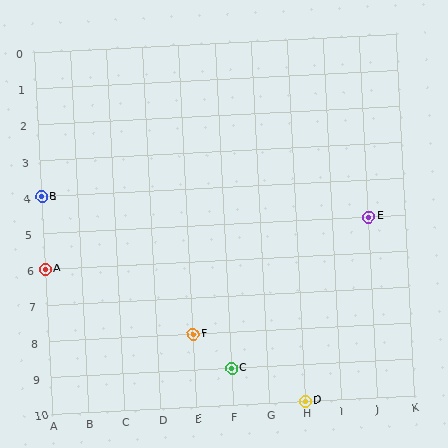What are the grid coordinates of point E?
Point E is at grid coordinates (J, 5).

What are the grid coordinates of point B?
Point B is at grid coordinates (A, 4).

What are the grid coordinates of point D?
Point D is at grid coordinates (H, 10).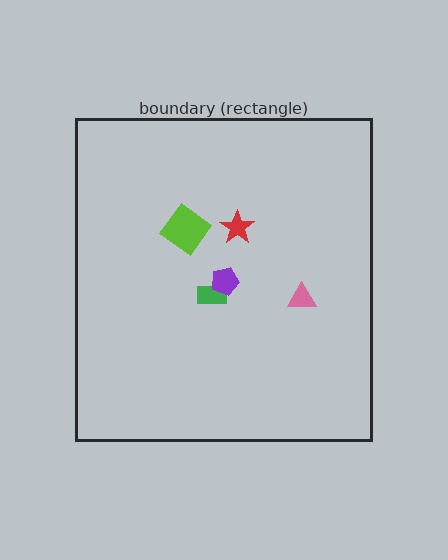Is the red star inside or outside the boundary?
Inside.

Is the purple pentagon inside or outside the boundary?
Inside.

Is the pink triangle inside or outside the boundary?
Inside.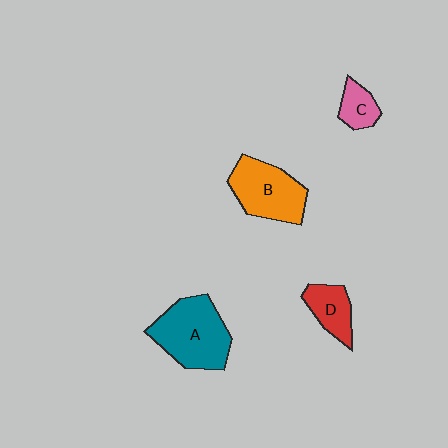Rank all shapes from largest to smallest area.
From largest to smallest: A (teal), B (orange), D (red), C (pink).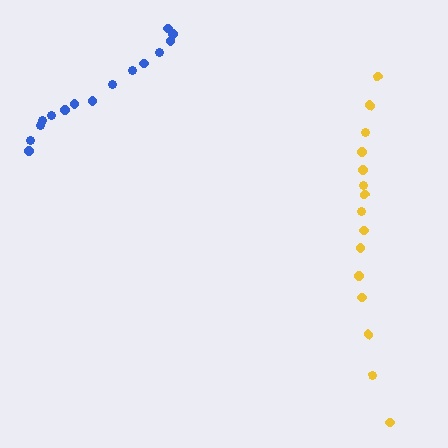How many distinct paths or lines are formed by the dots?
There are 2 distinct paths.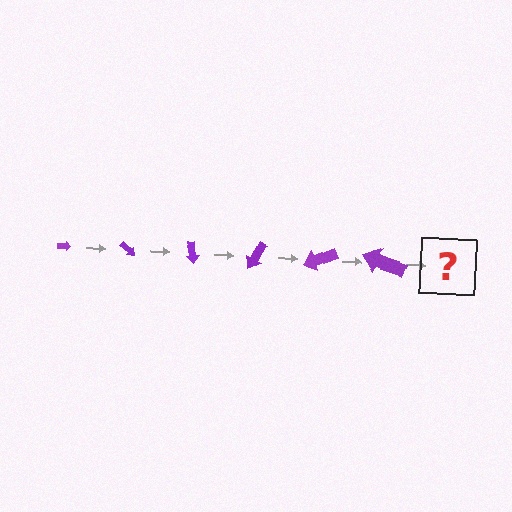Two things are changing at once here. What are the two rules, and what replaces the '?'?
The two rules are that the arrow grows larger each step and it rotates 40 degrees each step. The '?' should be an arrow, larger than the previous one and rotated 240 degrees from the start.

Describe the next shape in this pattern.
It should be an arrow, larger than the previous one and rotated 240 degrees from the start.